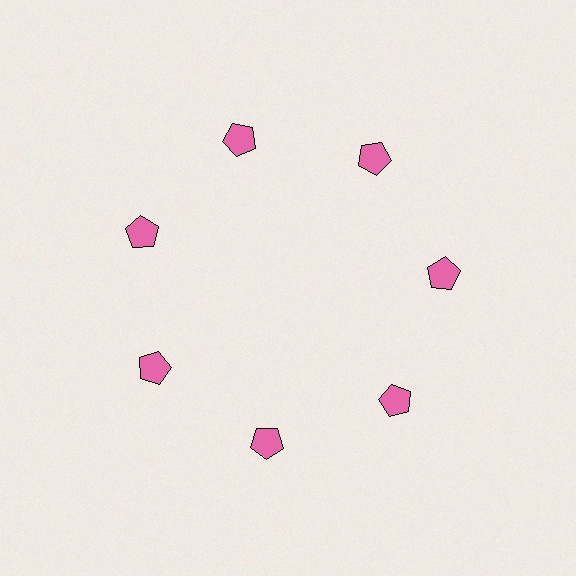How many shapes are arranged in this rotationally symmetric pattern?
There are 7 shapes, arranged in 7 groups of 1.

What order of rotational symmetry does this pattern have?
This pattern has 7-fold rotational symmetry.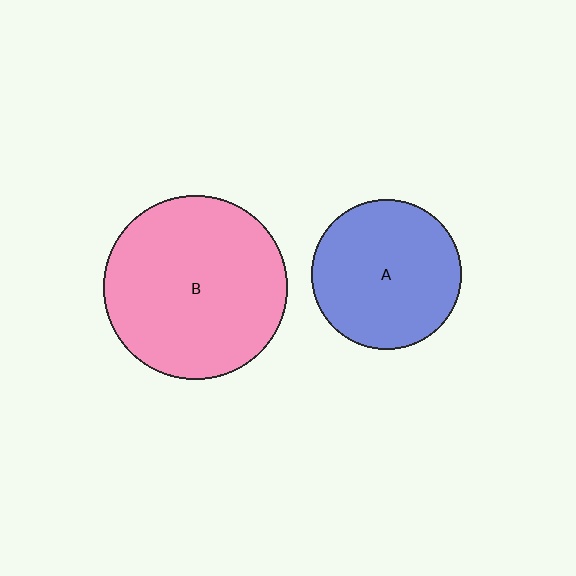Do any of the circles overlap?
No, none of the circles overlap.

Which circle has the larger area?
Circle B (pink).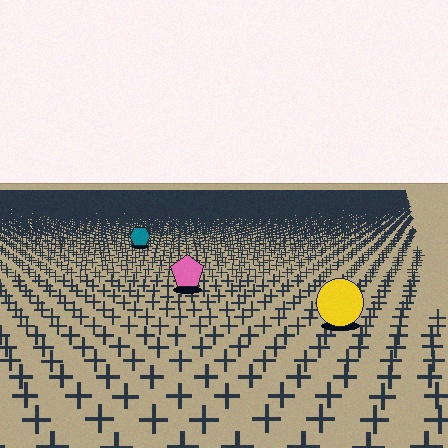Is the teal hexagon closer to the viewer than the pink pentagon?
No. The pink pentagon is closer — you can tell from the texture gradient: the ground texture is coarser near it.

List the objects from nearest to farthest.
From nearest to farthest: the yellow circle, the pink pentagon, the teal hexagon.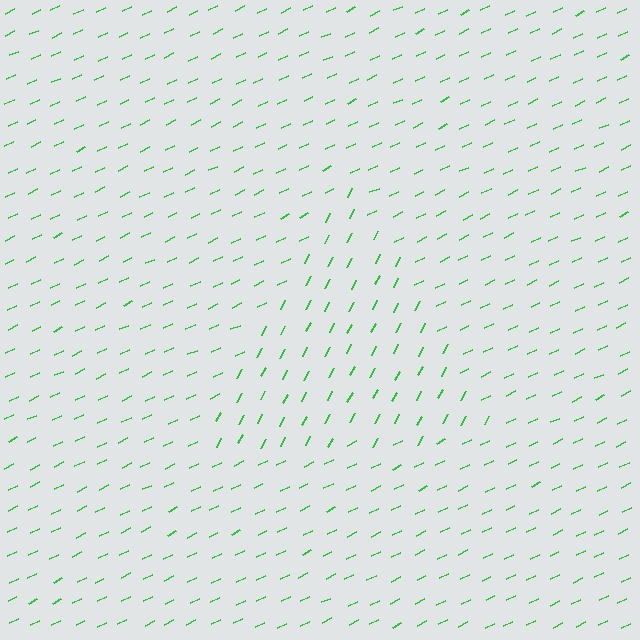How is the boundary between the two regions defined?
The boundary is defined purely by a change in line orientation (approximately 36 degrees difference). All lines are the same color and thickness.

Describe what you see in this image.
The image is filled with small green line segments. A triangle region in the image has lines oriented differently from the surrounding lines, creating a visible texture boundary.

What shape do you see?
I see a triangle.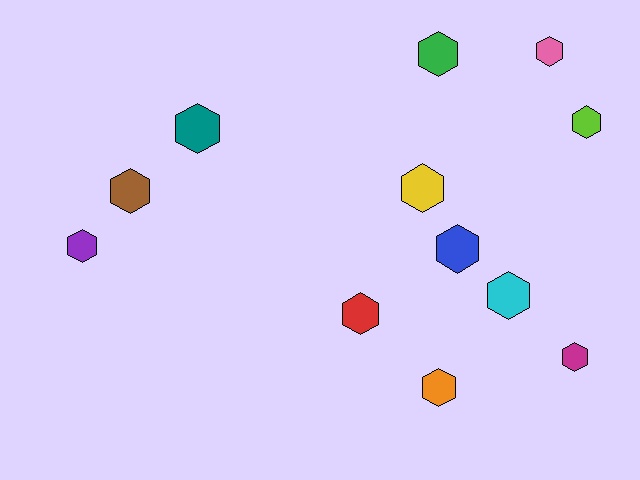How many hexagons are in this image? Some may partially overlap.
There are 12 hexagons.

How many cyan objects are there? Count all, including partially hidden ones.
There is 1 cyan object.